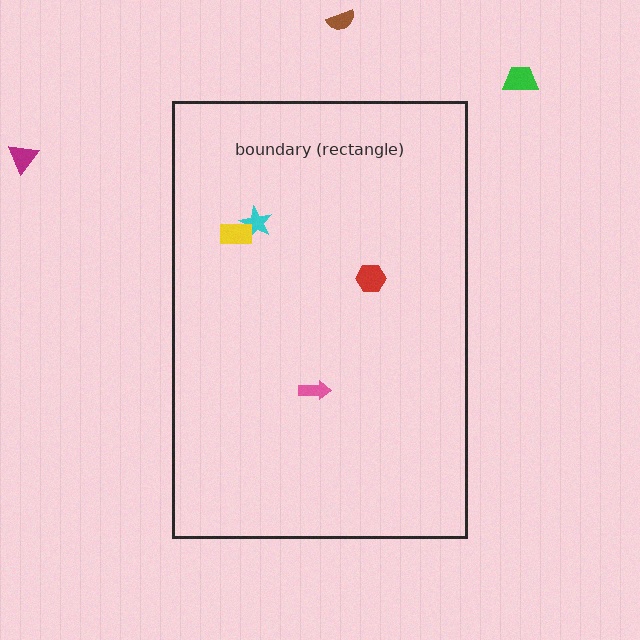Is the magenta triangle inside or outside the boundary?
Outside.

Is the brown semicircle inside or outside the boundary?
Outside.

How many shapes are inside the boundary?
4 inside, 3 outside.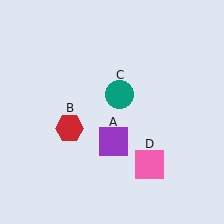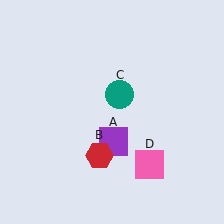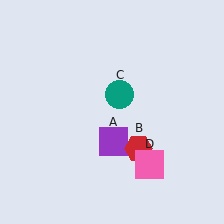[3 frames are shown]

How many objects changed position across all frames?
1 object changed position: red hexagon (object B).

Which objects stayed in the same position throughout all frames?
Purple square (object A) and teal circle (object C) and pink square (object D) remained stationary.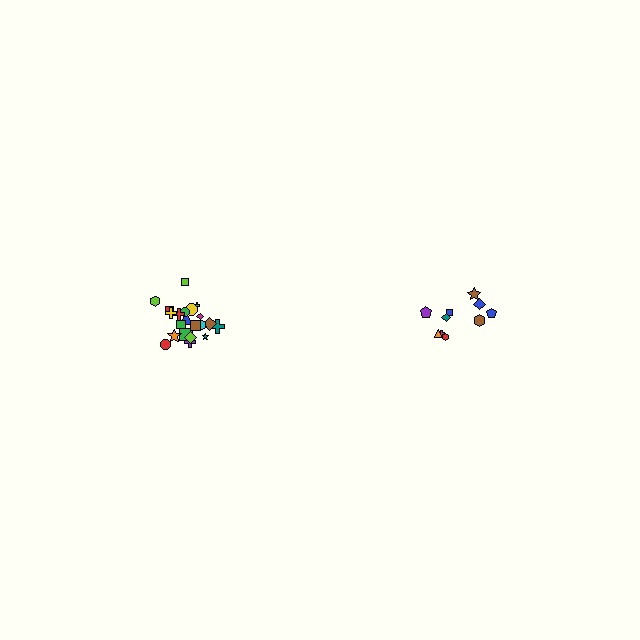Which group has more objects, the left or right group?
The left group.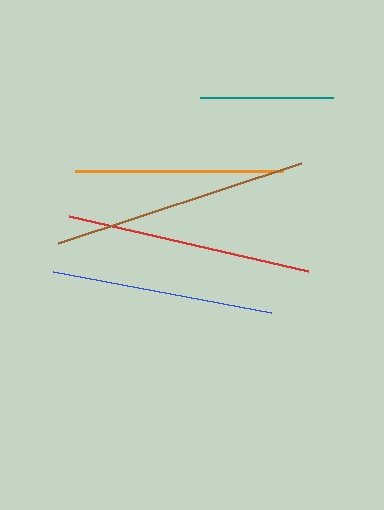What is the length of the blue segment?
The blue segment is approximately 222 pixels long.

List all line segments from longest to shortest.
From longest to shortest: brown, red, blue, orange, teal.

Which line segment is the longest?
The brown line is the longest at approximately 255 pixels.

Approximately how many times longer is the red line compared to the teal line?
The red line is approximately 1.9 times the length of the teal line.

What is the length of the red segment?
The red segment is approximately 246 pixels long.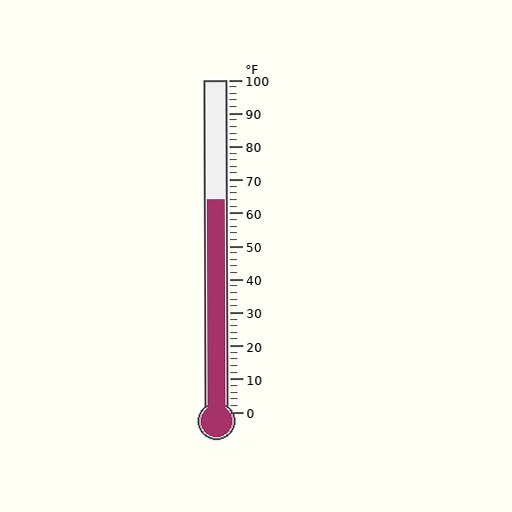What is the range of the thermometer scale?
The thermometer scale ranges from 0°F to 100°F.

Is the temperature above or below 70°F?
The temperature is below 70°F.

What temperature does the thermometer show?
The thermometer shows approximately 64°F.